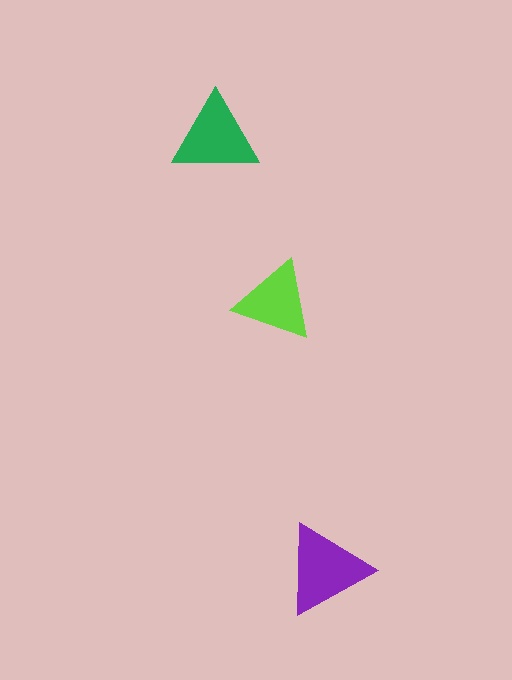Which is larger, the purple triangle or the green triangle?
The purple one.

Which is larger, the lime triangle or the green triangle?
The green one.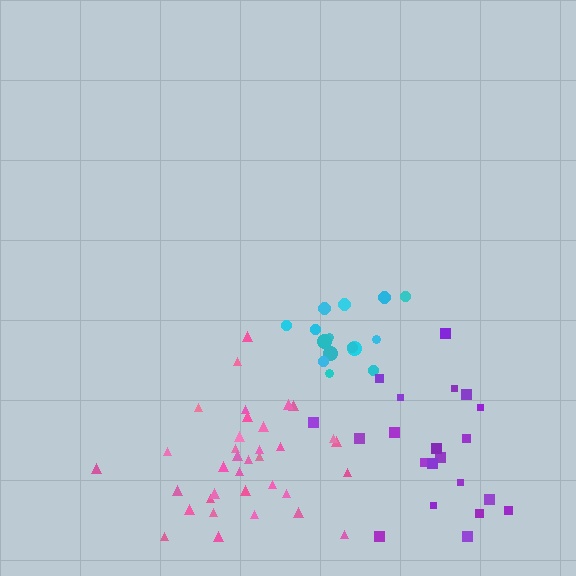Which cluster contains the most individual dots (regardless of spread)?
Pink (35).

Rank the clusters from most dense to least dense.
cyan, pink, purple.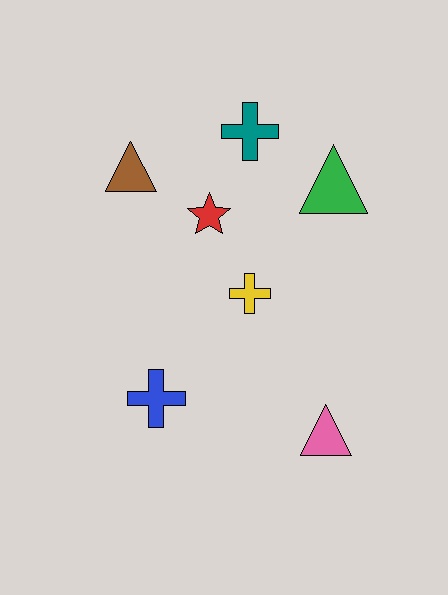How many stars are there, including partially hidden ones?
There is 1 star.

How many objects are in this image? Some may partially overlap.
There are 7 objects.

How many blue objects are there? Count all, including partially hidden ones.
There is 1 blue object.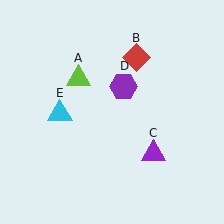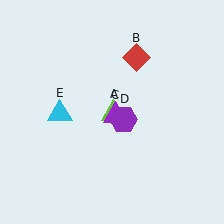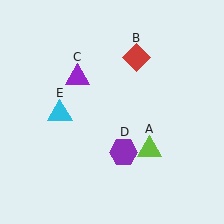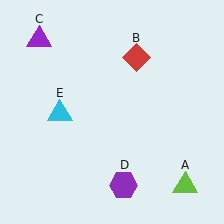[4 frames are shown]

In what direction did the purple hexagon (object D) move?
The purple hexagon (object D) moved down.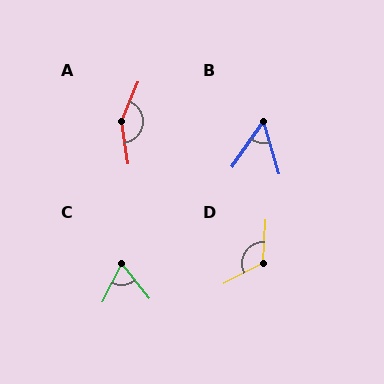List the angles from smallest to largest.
B (51°), C (65°), D (121°), A (148°).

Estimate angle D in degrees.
Approximately 121 degrees.